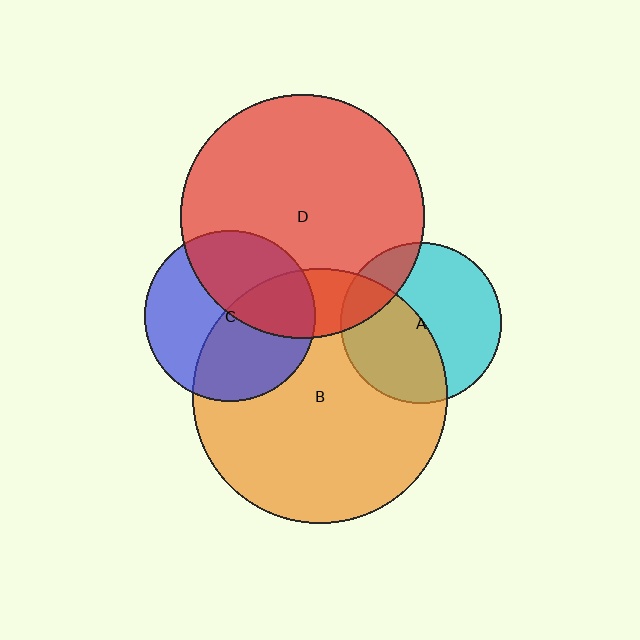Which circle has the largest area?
Circle B (orange).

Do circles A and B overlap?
Yes.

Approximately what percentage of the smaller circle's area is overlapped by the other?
Approximately 45%.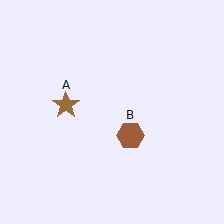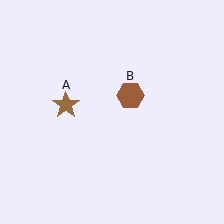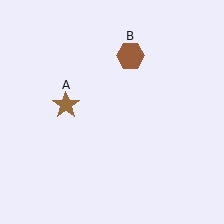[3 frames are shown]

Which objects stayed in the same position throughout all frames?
Brown star (object A) remained stationary.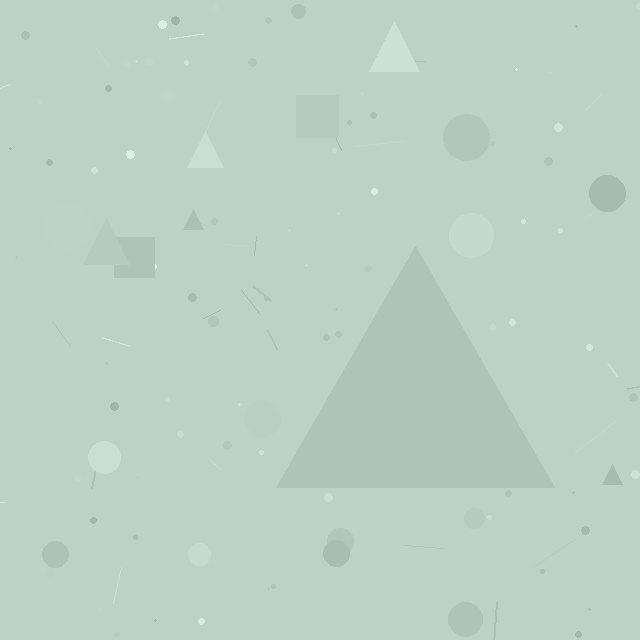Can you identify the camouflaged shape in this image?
The camouflaged shape is a triangle.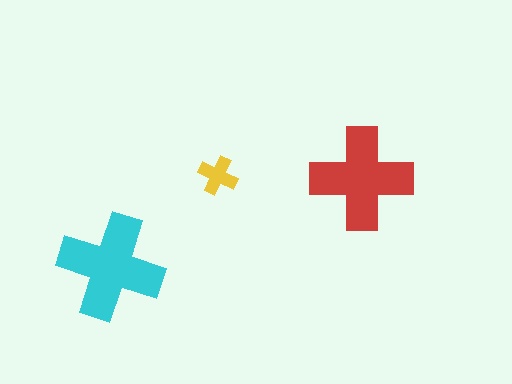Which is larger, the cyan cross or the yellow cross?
The cyan one.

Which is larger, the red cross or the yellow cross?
The red one.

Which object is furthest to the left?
The cyan cross is leftmost.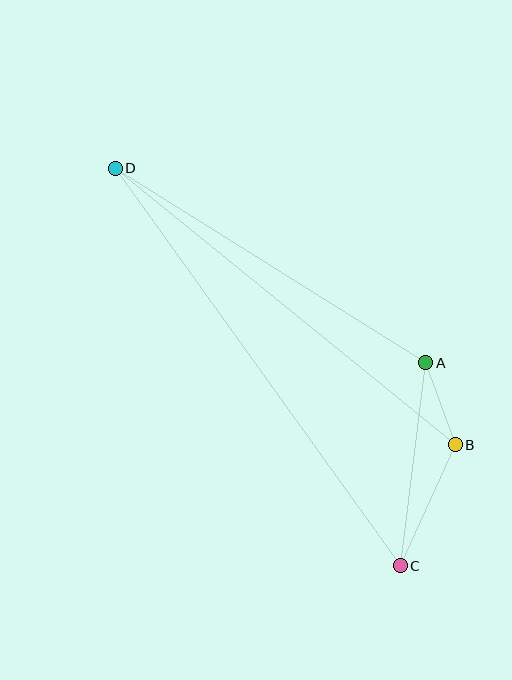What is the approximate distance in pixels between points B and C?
The distance between B and C is approximately 133 pixels.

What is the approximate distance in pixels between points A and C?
The distance between A and C is approximately 205 pixels.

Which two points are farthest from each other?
Points C and D are farthest from each other.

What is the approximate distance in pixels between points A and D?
The distance between A and D is approximately 366 pixels.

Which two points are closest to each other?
Points A and B are closest to each other.